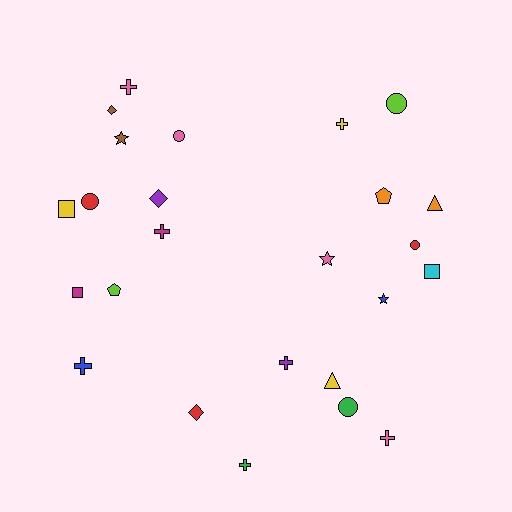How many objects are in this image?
There are 25 objects.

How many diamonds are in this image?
There are 3 diamonds.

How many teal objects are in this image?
There are no teal objects.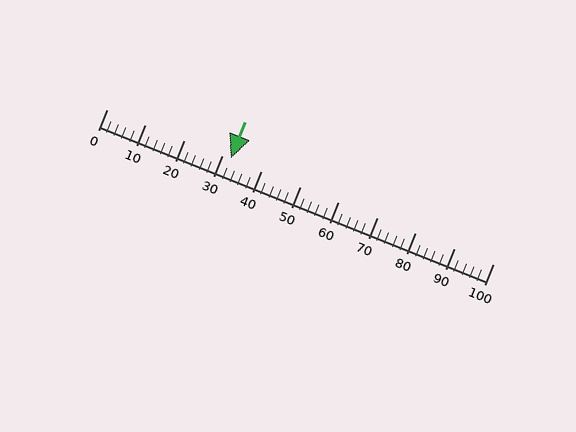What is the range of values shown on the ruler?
The ruler shows values from 0 to 100.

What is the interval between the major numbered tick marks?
The major tick marks are spaced 10 units apart.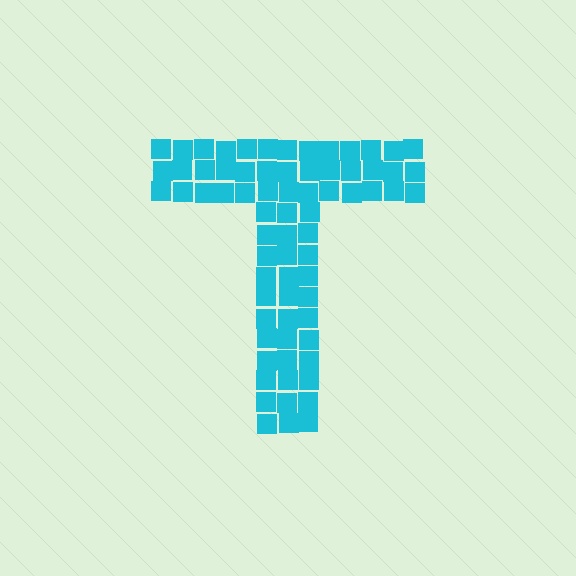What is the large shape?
The large shape is the letter T.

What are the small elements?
The small elements are squares.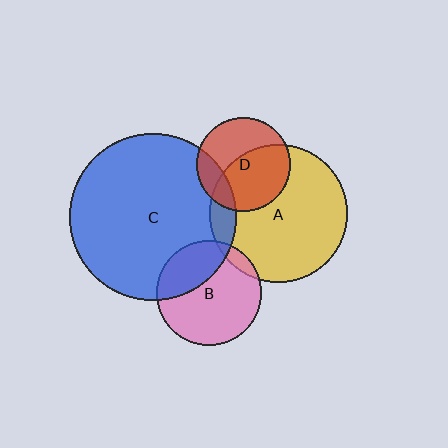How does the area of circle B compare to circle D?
Approximately 1.2 times.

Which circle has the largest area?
Circle C (blue).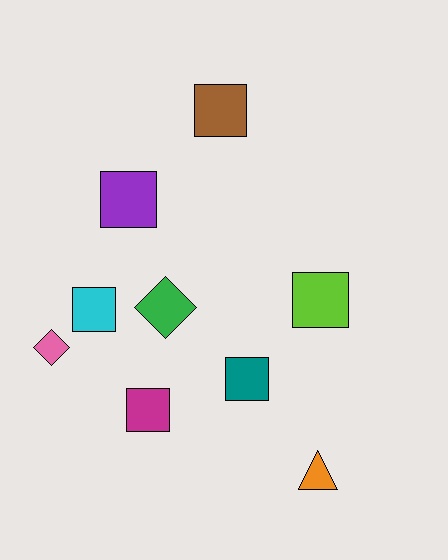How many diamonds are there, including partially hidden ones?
There are 2 diamonds.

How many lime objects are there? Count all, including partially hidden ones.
There is 1 lime object.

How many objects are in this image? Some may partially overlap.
There are 9 objects.